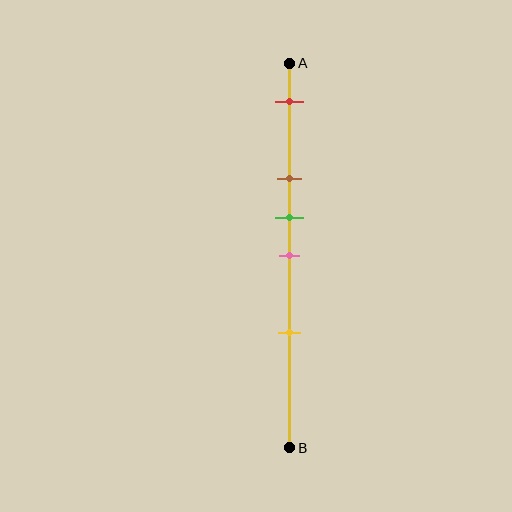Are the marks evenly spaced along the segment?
No, the marks are not evenly spaced.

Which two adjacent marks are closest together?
The green and pink marks are the closest adjacent pair.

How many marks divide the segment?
There are 5 marks dividing the segment.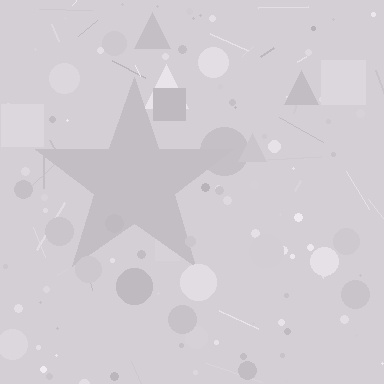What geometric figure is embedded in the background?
A star is embedded in the background.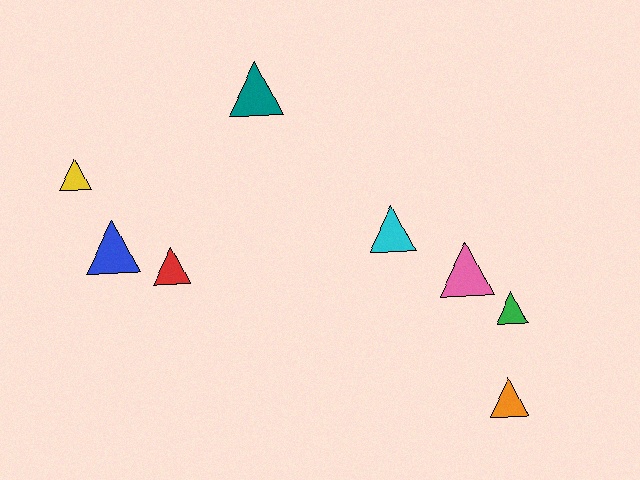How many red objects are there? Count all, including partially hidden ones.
There is 1 red object.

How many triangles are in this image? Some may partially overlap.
There are 8 triangles.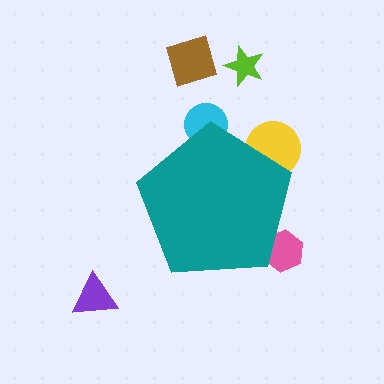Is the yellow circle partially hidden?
Yes, the yellow circle is partially hidden behind the teal pentagon.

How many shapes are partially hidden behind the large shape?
3 shapes are partially hidden.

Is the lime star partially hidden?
No, the lime star is fully visible.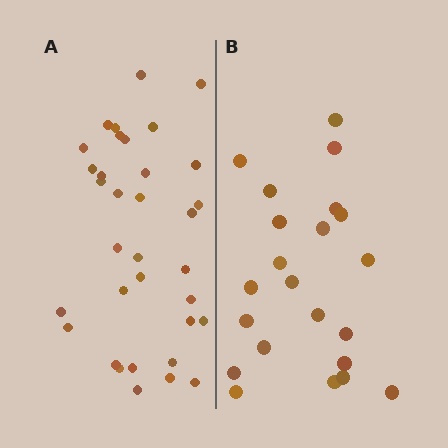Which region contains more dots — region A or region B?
Region A (the left region) has more dots.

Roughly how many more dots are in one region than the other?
Region A has roughly 12 or so more dots than region B.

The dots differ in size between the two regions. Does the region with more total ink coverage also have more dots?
No. Region B has more total ink coverage because its dots are larger, but region A actually contains more individual dots. Total area can be misleading — the number of items is what matters here.